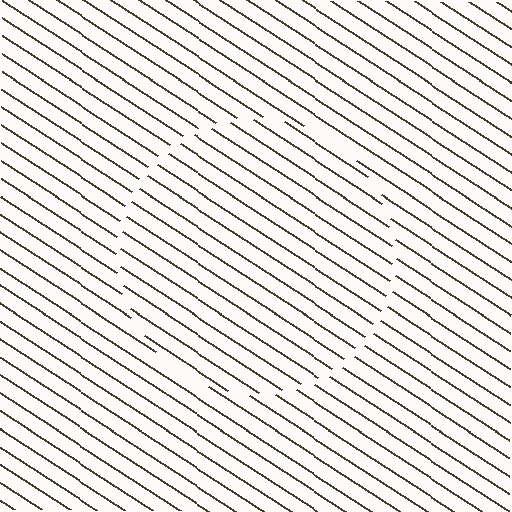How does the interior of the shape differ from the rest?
The interior of the shape contains the same grating, shifted by half a period — the contour is defined by the phase discontinuity where line-ends from the inner and outer gratings abut.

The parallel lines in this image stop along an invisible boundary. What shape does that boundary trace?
An illusory circle. The interior of the shape contains the same grating, shifted by half a period — the contour is defined by the phase discontinuity where line-ends from the inner and outer gratings abut.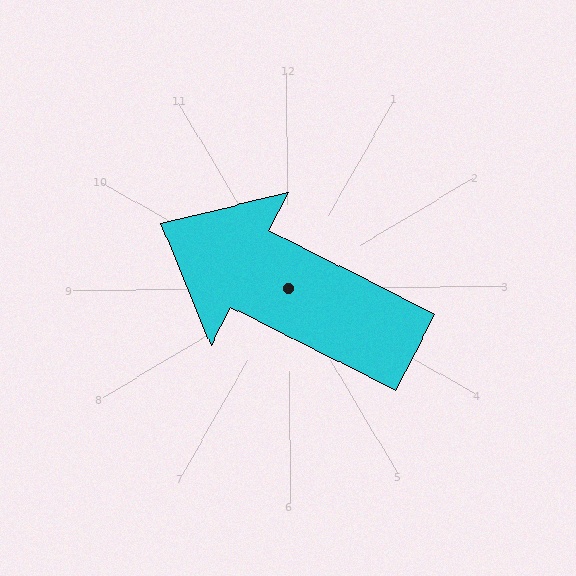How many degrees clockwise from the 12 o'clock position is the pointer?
Approximately 298 degrees.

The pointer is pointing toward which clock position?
Roughly 10 o'clock.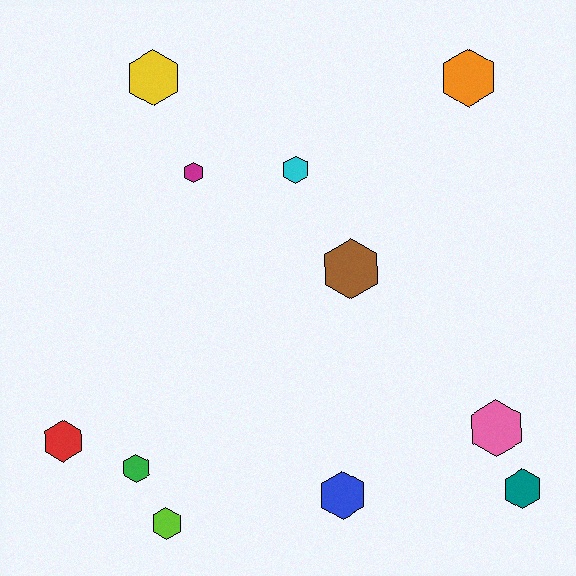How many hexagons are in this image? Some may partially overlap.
There are 11 hexagons.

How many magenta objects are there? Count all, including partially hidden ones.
There is 1 magenta object.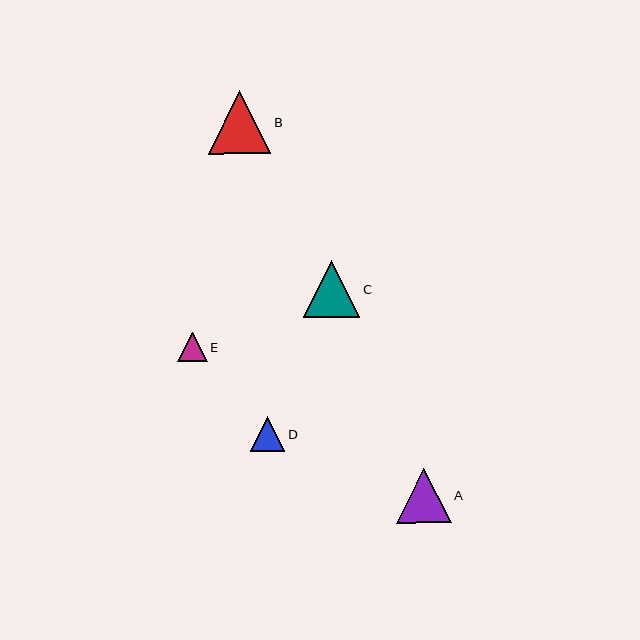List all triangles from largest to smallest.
From largest to smallest: B, C, A, D, E.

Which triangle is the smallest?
Triangle E is the smallest with a size of approximately 29 pixels.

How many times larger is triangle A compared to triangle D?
Triangle A is approximately 1.6 times the size of triangle D.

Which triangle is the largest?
Triangle B is the largest with a size of approximately 62 pixels.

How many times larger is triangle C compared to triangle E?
Triangle C is approximately 1.9 times the size of triangle E.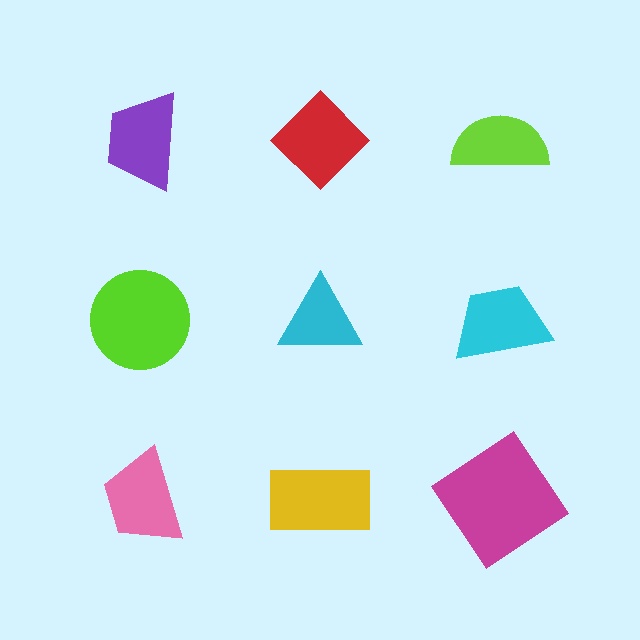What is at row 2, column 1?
A lime circle.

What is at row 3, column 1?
A pink trapezoid.